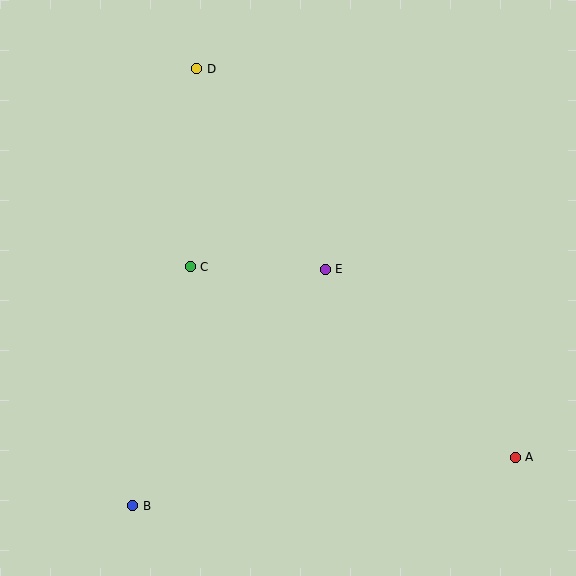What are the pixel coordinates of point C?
Point C is at (190, 267).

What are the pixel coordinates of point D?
Point D is at (197, 69).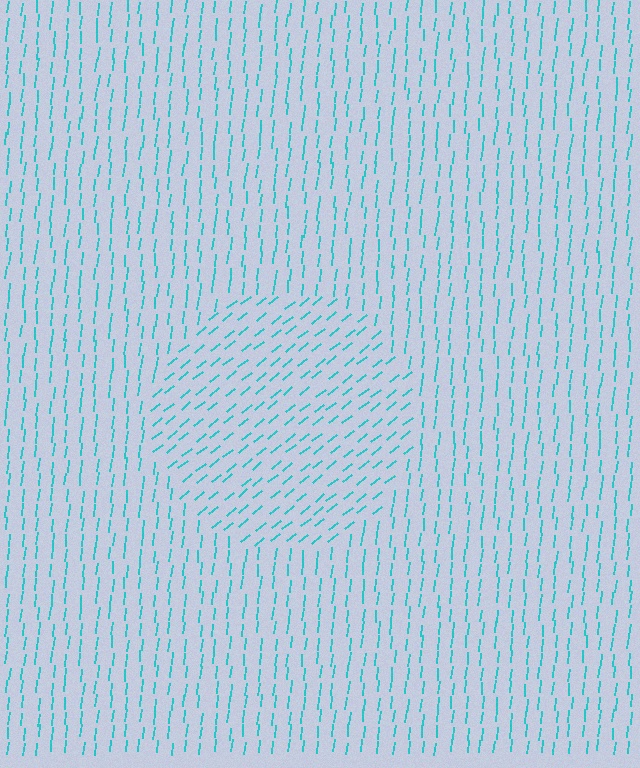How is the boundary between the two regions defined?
The boundary is defined purely by a change in line orientation (approximately 45 degrees difference). All lines are the same color and thickness.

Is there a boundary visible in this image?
Yes, there is a texture boundary formed by a change in line orientation.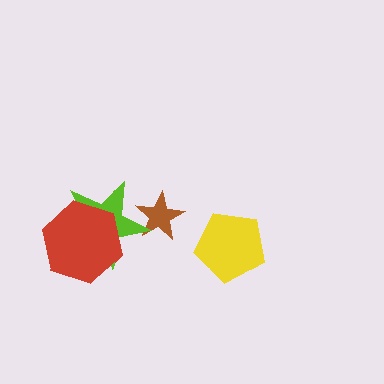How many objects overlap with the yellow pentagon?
0 objects overlap with the yellow pentagon.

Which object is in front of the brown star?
The lime star is in front of the brown star.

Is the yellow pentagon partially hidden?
No, no other shape covers it.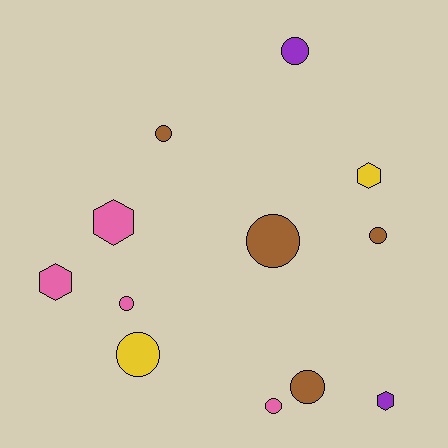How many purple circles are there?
There is 1 purple circle.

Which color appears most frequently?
Brown, with 4 objects.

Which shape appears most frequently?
Circle, with 8 objects.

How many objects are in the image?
There are 12 objects.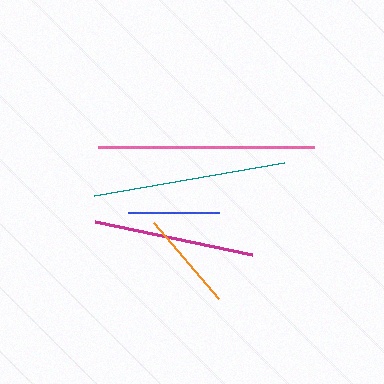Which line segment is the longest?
The pink line is the longest at approximately 216 pixels.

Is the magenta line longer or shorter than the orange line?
The magenta line is longer than the orange line.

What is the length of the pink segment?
The pink segment is approximately 216 pixels long.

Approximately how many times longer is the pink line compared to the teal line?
The pink line is approximately 1.1 times the length of the teal line.